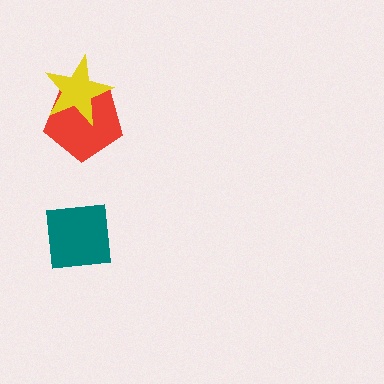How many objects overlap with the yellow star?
1 object overlaps with the yellow star.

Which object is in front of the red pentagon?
The yellow star is in front of the red pentagon.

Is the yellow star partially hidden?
No, no other shape covers it.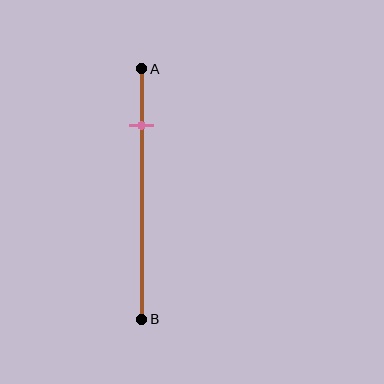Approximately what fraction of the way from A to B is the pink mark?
The pink mark is approximately 25% of the way from A to B.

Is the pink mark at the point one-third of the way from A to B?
No, the mark is at about 25% from A, not at the 33% one-third point.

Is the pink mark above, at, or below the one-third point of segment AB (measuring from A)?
The pink mark is above the one-third point of segment AB.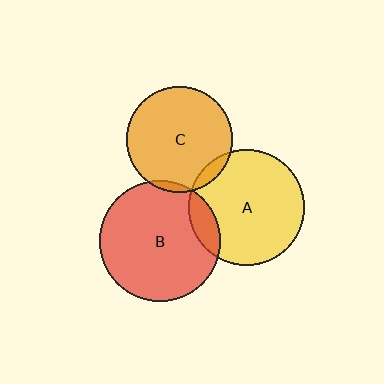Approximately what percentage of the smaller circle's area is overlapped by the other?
Approximately 5%.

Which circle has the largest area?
Circle B (red).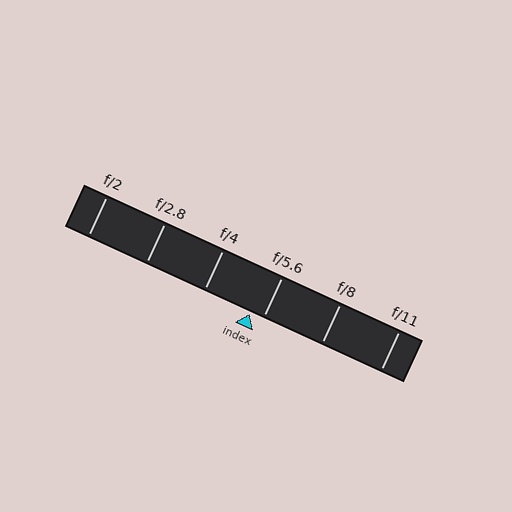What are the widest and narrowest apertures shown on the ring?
The widest aperture shown is f/2 and the narrowest is f/11.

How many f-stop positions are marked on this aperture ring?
There are 6 f-stop positions marked.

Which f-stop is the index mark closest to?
The index mark is closest to f/5.6.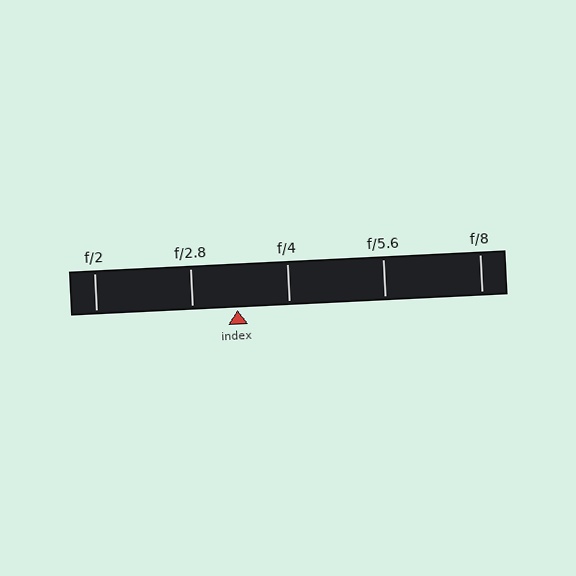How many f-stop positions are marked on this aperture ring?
There are 5 f-stop positions marked.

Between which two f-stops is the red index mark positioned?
The index mark is between f/2.8 and f/4.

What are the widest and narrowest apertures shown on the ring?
The widest aperture shown is f/2 and the narrowest is f/8.